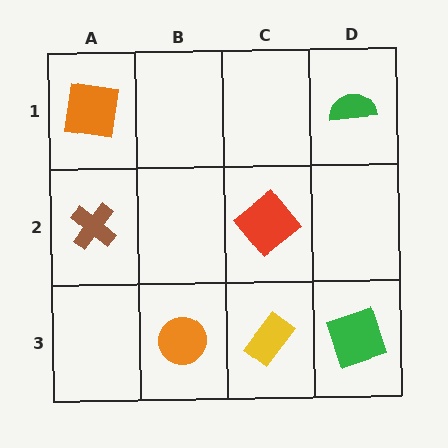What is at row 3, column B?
An orange circle.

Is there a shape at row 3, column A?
No, that cell is empty.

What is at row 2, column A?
A brown cross.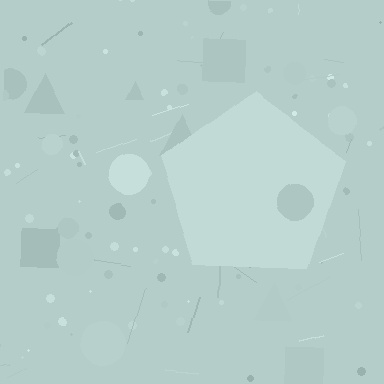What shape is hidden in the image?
A pentagon is hidden in the image.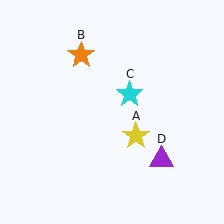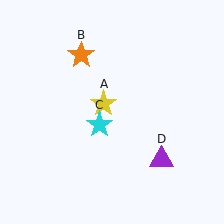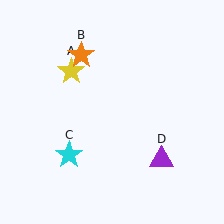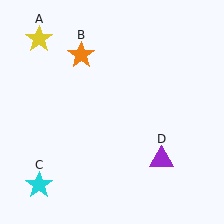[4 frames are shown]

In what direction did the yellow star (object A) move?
The yellow star (object A) moved up and to the left.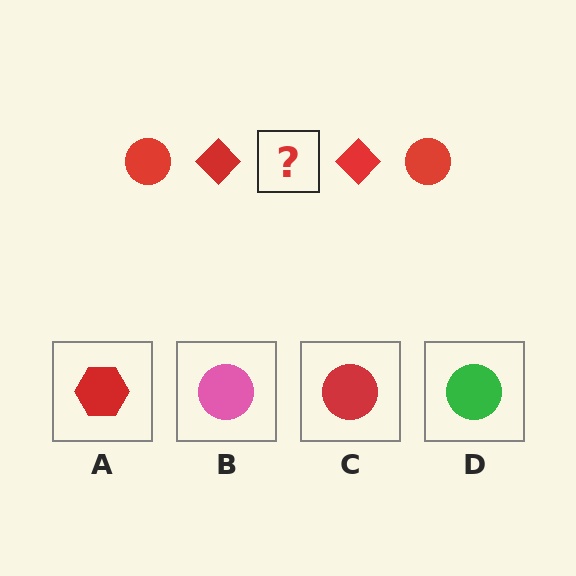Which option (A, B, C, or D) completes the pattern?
C.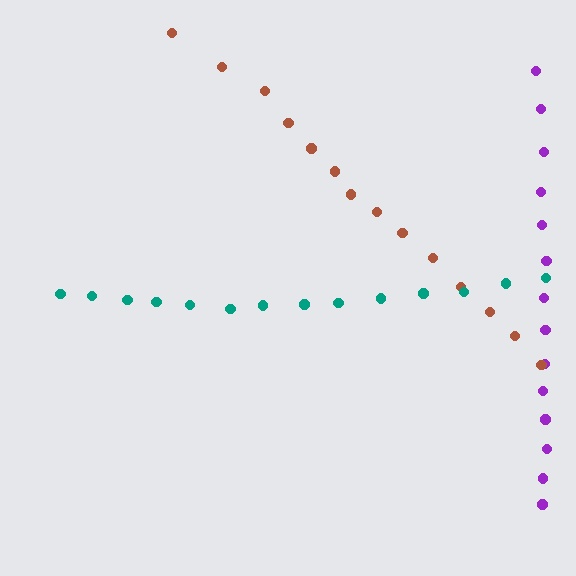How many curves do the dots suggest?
There are 3 distinct paths.